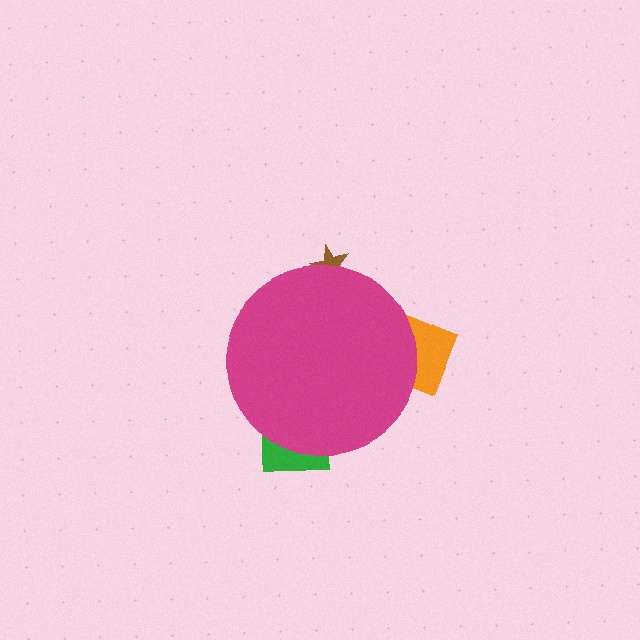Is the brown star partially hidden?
Yes, the brown star is partially hidden behind the magenta circle.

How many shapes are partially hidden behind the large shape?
3 shapes are partially hidden.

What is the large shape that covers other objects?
A magenta circle.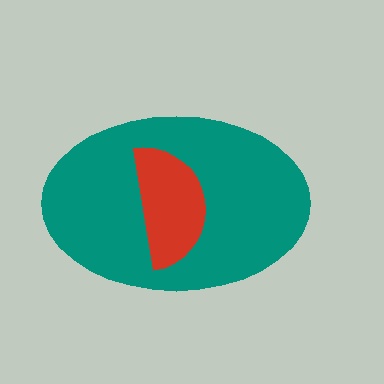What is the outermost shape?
The teal ellipse.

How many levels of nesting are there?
2.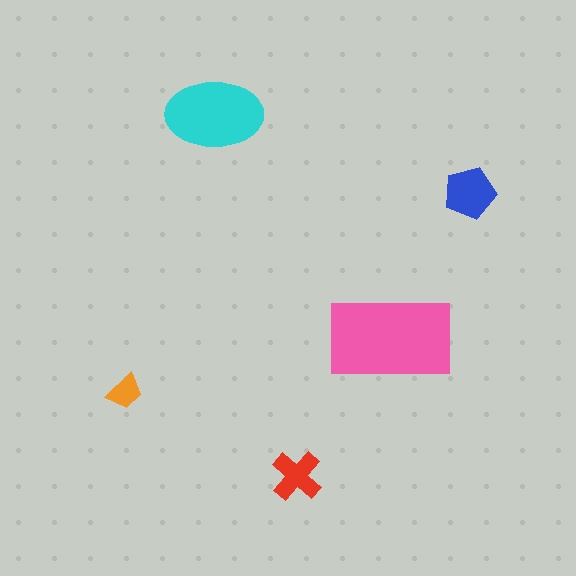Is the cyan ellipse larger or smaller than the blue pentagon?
Larger.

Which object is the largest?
The pink rectangle.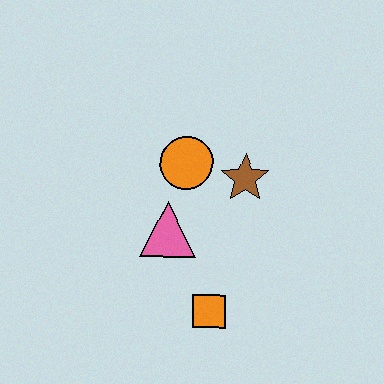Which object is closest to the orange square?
The pink triangle is closest to the orange square.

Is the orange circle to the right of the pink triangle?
Yes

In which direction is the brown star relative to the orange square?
The brown star is above the orange square.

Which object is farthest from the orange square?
The orange circle is farthest from the orange square.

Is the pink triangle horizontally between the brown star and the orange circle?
No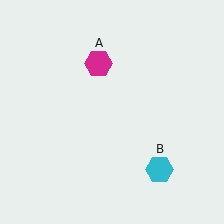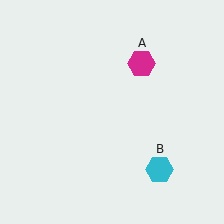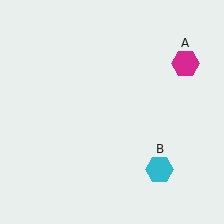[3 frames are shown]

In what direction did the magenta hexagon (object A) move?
The magenta hexagon (object A) moved right.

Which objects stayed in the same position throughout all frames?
Cyan hexagon (object B) remained stationary.